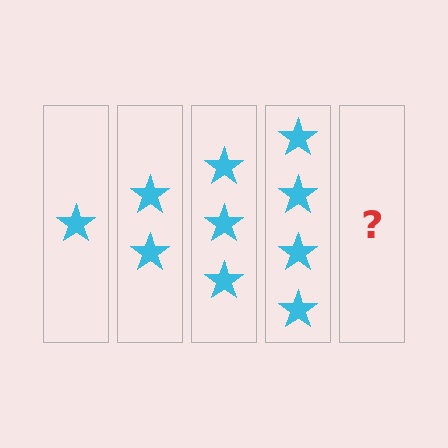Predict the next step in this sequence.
The next step is 5 stars.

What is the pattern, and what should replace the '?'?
The pattern is that each step adds one more star. The '?' should be 5 stars.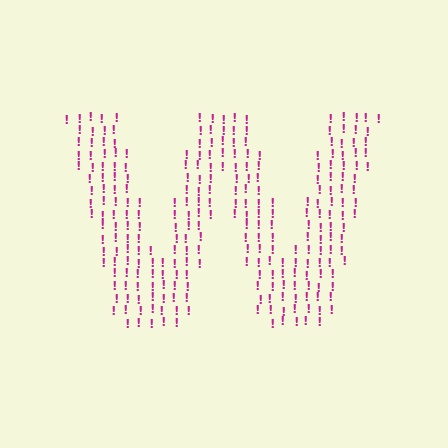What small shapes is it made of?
It is made of small exclamation marks.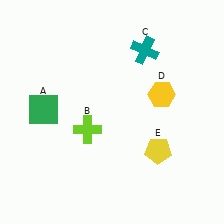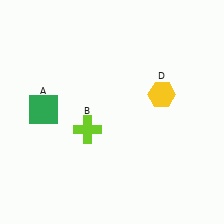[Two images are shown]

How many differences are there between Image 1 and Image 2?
There are 2 differences between the two images.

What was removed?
The teal cross (C), the yellow pentagon (E) were removed in Image 2.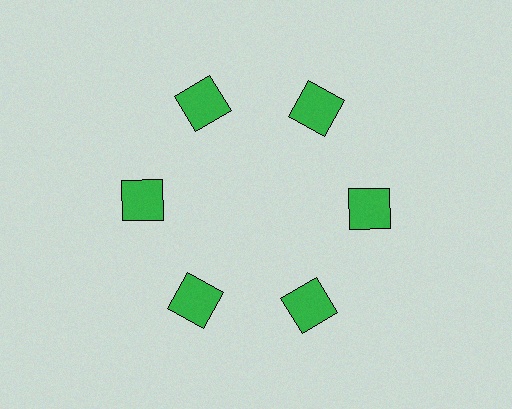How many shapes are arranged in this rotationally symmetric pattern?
There are 6 shapes, arranged in 6 groups of 1.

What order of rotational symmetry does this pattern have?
This pattern has 6-fold rotational symmetry.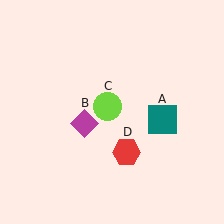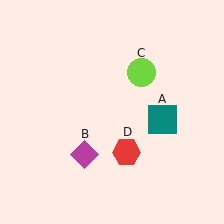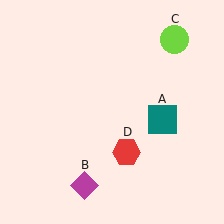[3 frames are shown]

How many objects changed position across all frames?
2 objects changed position: magenta diamond (object B), lime circle (object C).